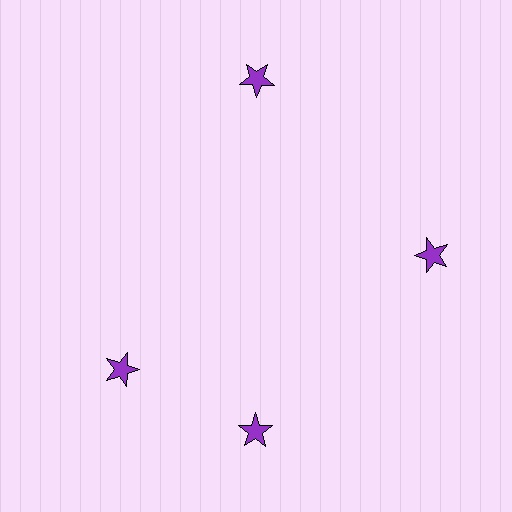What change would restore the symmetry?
The symmetry would be restored by rotating it back into even spacing with its neighbors so that all 4 stars sit at equal angles and equal distance from the center.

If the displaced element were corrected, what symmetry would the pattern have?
It would have 4-fold rotational symmetry — the pattern would map onto itself every 90 degrees.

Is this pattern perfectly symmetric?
No. The 4 purple stars are arranged in a ring, but one element near the 9 o'clock position is rotated out of alignment along the ring, breaking the 4-fold rotational symmetry.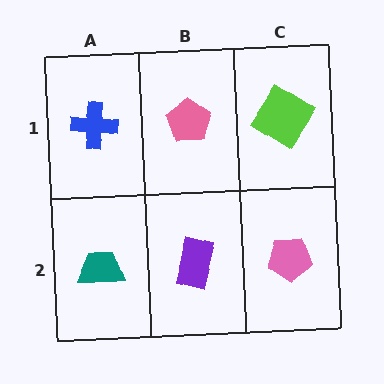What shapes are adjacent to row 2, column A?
A blue cross (row 1, column A), a purple rectangle (row 2, column B).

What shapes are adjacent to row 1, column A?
A teal trapezoid (row 2, column A), a pink pentagon (row 1, column B).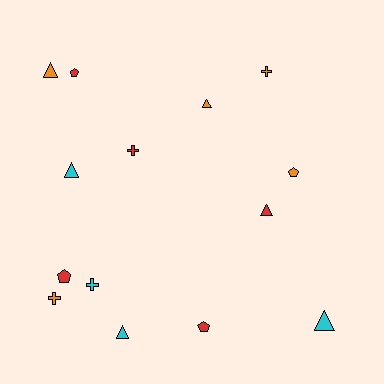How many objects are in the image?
There are 14 objects.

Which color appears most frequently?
Red, with 5 objects.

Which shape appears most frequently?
Triangle, with 6 objects.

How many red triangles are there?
There is 1 red triangle.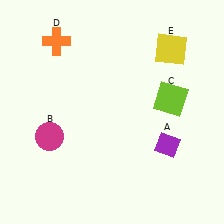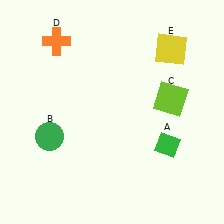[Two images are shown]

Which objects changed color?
A changed from purple to green. B changed from magenta to green.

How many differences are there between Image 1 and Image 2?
There are 2 differences between the two images.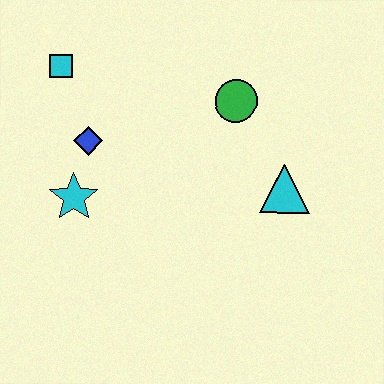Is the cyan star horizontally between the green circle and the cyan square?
Yes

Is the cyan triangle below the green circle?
Yes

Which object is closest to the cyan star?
The blue diamond is closest to the cyan star.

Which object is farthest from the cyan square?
The cyan triangle is farthest from the cyan square.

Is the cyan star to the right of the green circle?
No